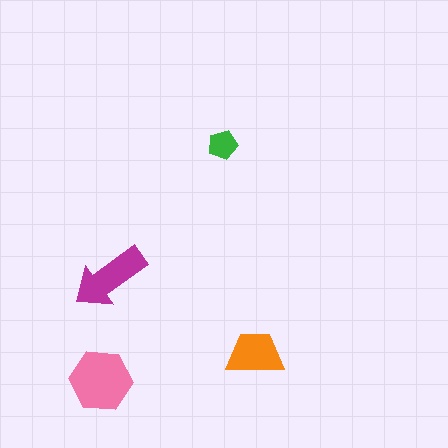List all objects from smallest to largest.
The green pentagon, the orange trapezoid, the magenta arrow, the pink hexagon.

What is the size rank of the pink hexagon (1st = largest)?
1st.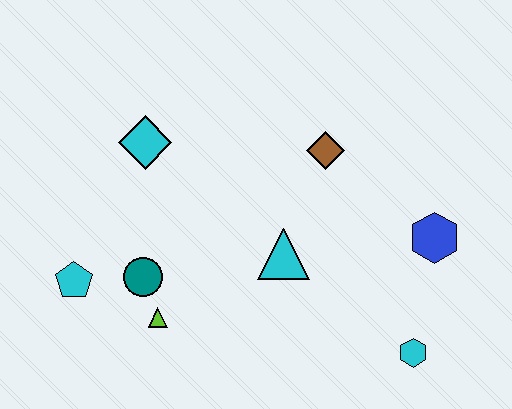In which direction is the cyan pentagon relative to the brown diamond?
The cyan pentagon is to the left of the brown diamond.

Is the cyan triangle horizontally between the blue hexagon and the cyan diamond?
Yes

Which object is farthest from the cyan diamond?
The cyan hexagon is farthest from the cyan diamond.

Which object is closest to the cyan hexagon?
The blue hexagon is closest to the cyan hexagon.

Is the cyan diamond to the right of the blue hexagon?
No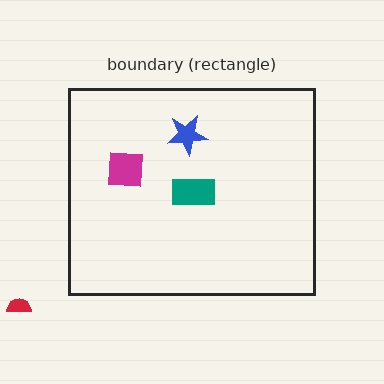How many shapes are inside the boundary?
3 inside, 1 outside.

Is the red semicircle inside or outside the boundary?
Outside.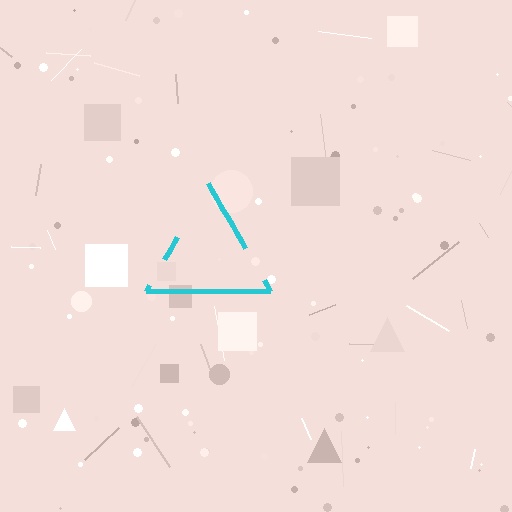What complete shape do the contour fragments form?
The contour fragments form a triangle.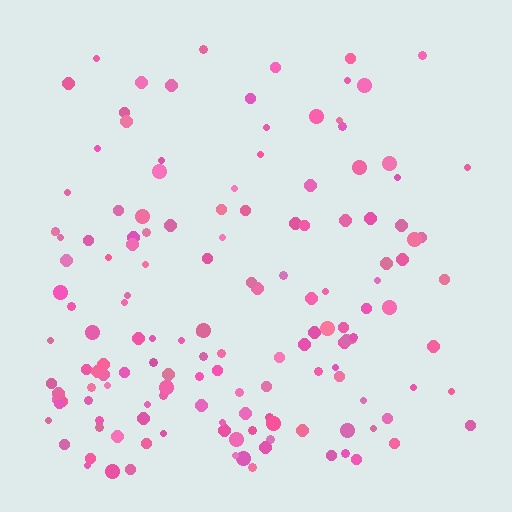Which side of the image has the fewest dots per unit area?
The top.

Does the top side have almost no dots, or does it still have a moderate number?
Still a moderate number, just noticeably fewer than the bottom.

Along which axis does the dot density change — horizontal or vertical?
Vertical.